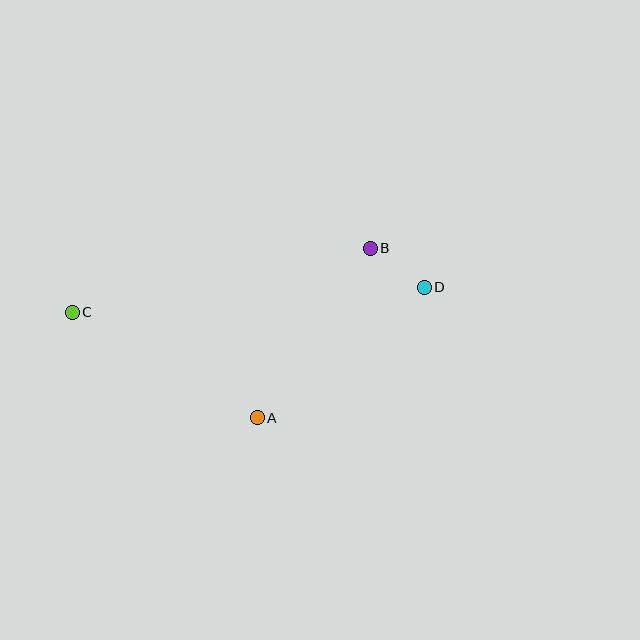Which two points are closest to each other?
Points B and D are closest to each other.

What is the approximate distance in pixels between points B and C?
The distance between B and C is approximately 305 pixels.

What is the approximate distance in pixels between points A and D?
The distance between A and D is approximately 212 pixels.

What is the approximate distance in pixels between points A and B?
The distance between A and B is approximately 204 pixels.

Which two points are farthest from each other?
Points C and D are farthest from each other.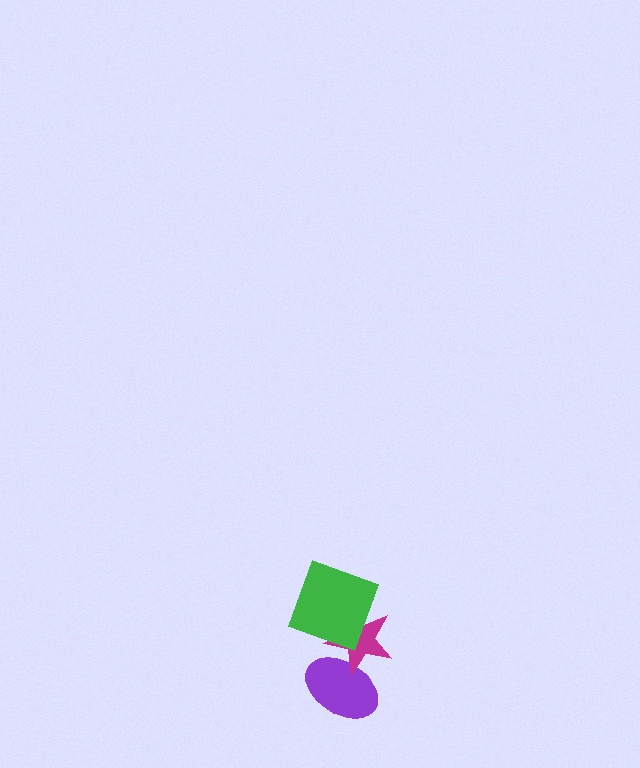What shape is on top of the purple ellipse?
The magenta star is on top of the purple ellipse.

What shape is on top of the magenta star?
The green square is on top of the magenta star.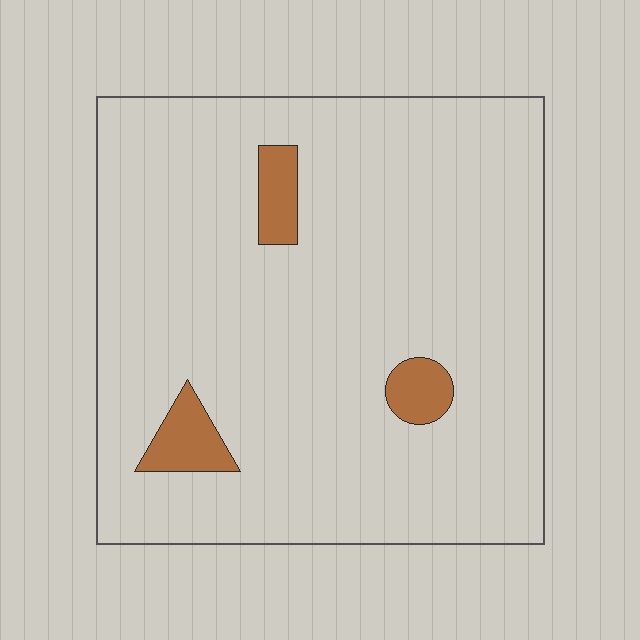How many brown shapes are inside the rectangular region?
3.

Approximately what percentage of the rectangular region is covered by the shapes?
Approximately 5%.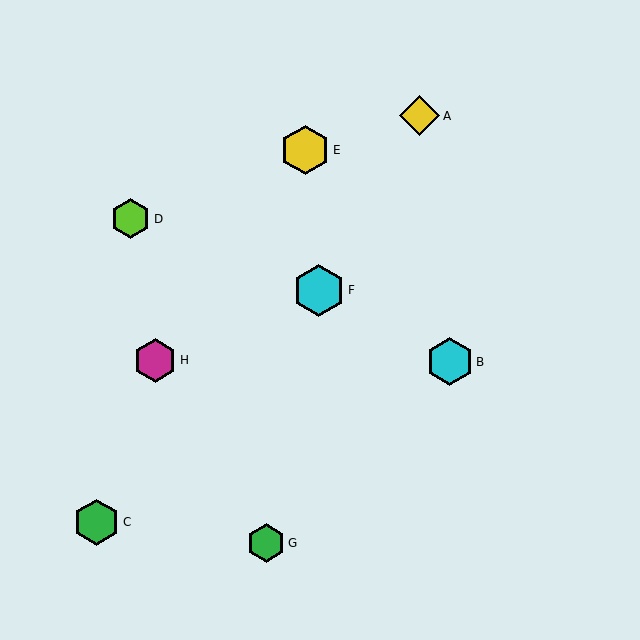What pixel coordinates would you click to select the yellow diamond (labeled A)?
Click at (420, 116) to select the yellow diamond A.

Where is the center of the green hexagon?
The center of the green hexagon is at (97, 522).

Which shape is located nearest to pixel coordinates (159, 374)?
The magenta hexagon (labeled H) at (155, 360) is nearest to that location.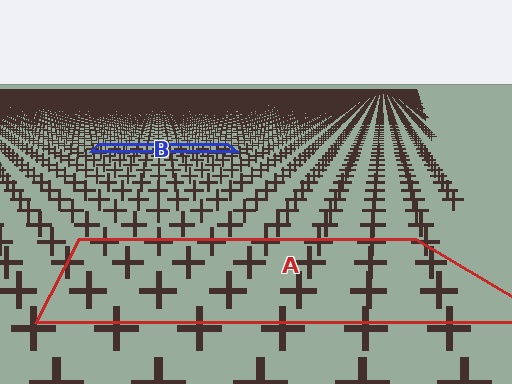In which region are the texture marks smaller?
The texture marks are smaller in region B, because it is farther away.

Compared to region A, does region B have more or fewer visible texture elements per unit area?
Region B has more texture elements per unit area — they are packed more densely because it is farther away.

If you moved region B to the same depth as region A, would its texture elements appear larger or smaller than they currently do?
They would appear larger. At a closer depth, the same texture elements are projected at a bigger on-screen size.